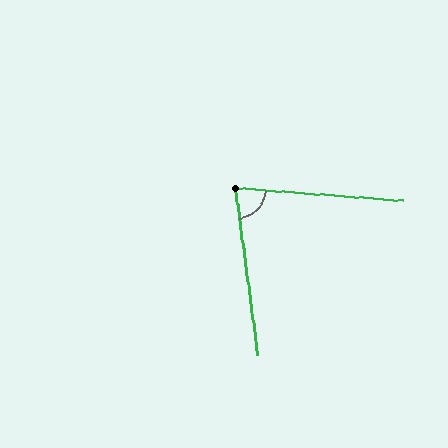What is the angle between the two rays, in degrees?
Approximately 78 degrees.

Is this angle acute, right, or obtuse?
It is acute.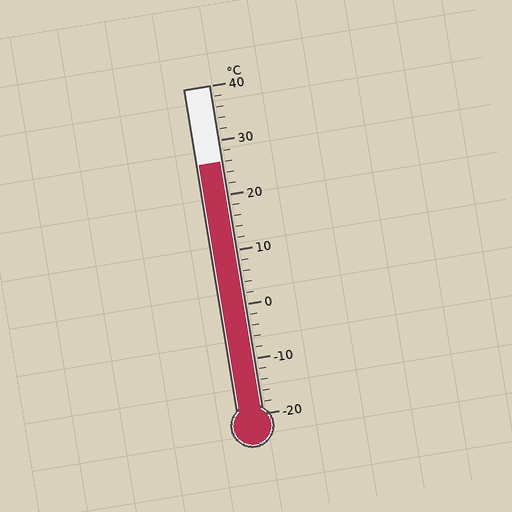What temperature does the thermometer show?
The thermometer shows approximately 26°C.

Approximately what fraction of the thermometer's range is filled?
The thermometer is filled to approximately 75% of its range.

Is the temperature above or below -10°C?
The temperature is above -10°C.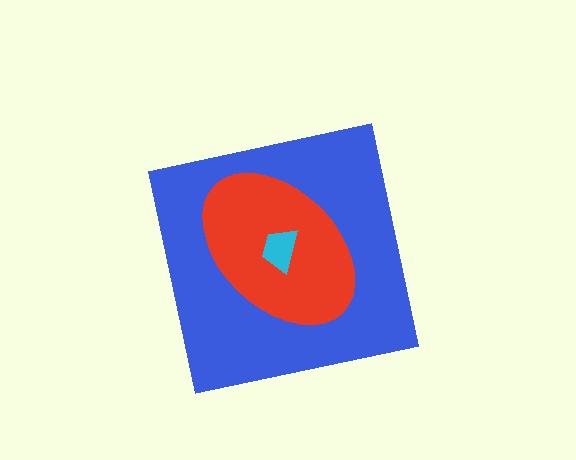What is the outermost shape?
The blue square.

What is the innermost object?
The cyan trapezoid.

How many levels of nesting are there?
3.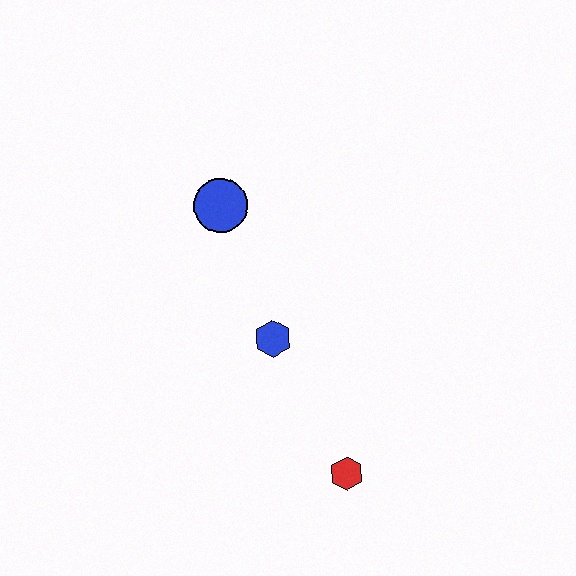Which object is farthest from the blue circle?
The red hexagon is farthest from the blue circle.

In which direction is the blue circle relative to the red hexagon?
The blue circle is above the red hexagon.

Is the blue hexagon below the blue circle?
Yes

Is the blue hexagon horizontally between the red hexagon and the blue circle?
Yes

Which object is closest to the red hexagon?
The blue hexagon is closest to the red hexagon.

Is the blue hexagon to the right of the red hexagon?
No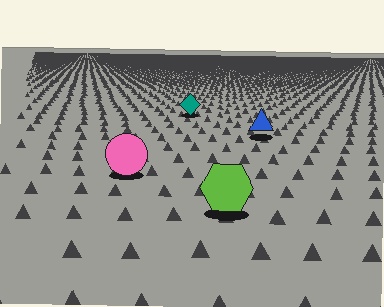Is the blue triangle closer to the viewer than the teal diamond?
Yes. The blue triangle is closer — you can tell from the texture gradient: the ground texture is coarser near it.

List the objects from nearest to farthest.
From nearest to farthest: the lime hexagon, the pink circle, the blue triangle, the teal diamond.